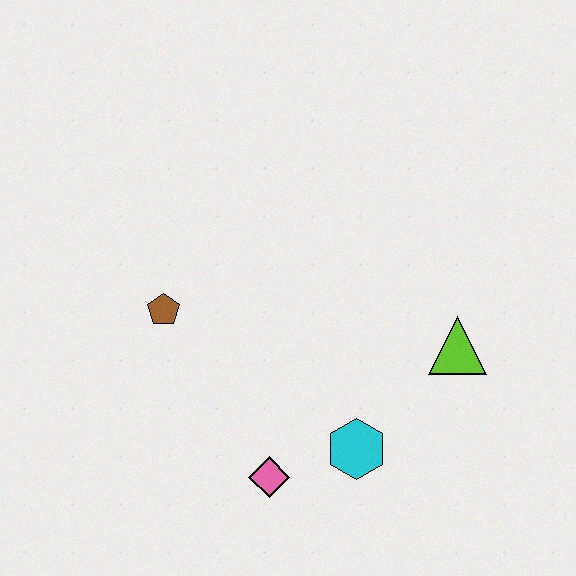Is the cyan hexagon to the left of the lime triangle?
Yes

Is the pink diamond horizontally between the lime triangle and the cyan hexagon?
No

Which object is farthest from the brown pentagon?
The lime triangle is farthest from the brown pentagon.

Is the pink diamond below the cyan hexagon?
Yes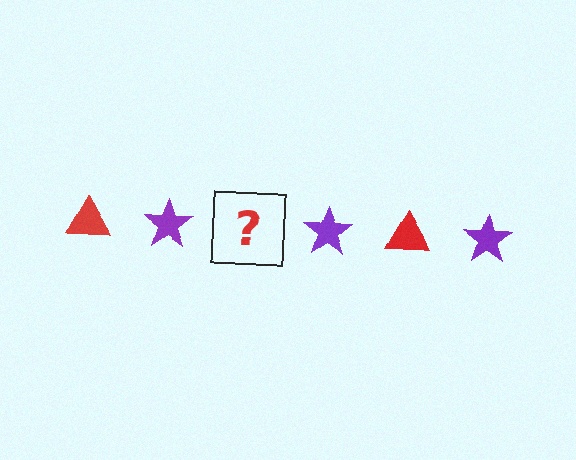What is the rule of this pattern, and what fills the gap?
The rule is that the pattern alternates between red triangle and purple star. The gap should be filled with a red triangle.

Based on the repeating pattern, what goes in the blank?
The blank should be a red triangle.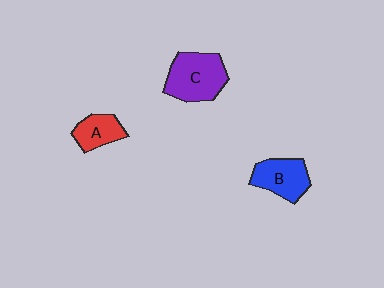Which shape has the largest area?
Shape C (purple).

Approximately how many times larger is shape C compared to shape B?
Approximately 1.4 times.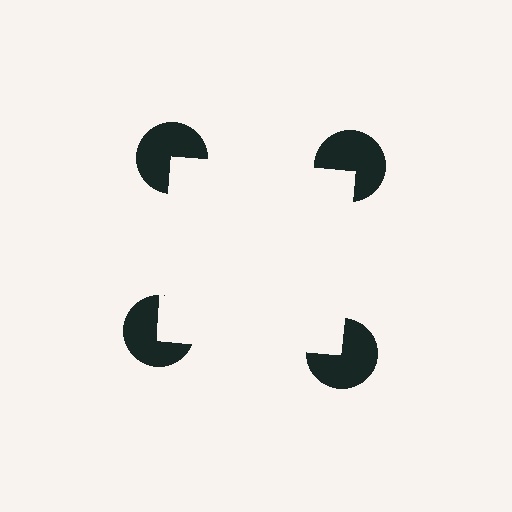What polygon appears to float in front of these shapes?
An illusory square — its edges are inferred from the aligned wedge cuts in the pac-man discs, not physically drawn.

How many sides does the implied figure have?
4 sides.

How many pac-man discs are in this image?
There are 4 — one at each vertex of the illusory square.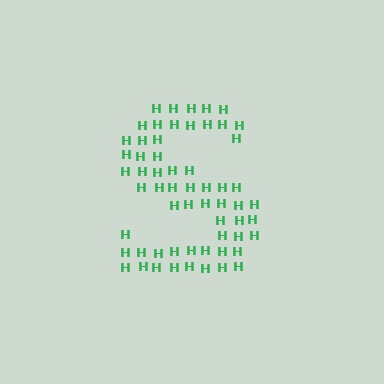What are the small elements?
The small elements are letter H's.